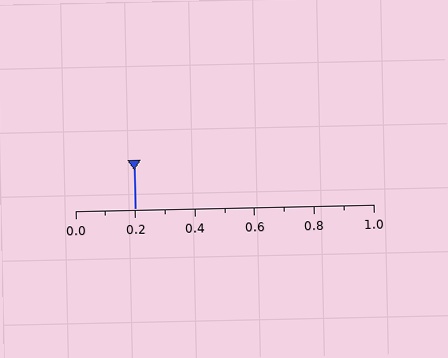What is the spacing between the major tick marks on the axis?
The major ticks are spaced 0.2 apart.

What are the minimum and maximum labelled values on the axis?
The axis runs from 0.0 to 1.0.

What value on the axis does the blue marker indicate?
The marker indicates approximately 0.2.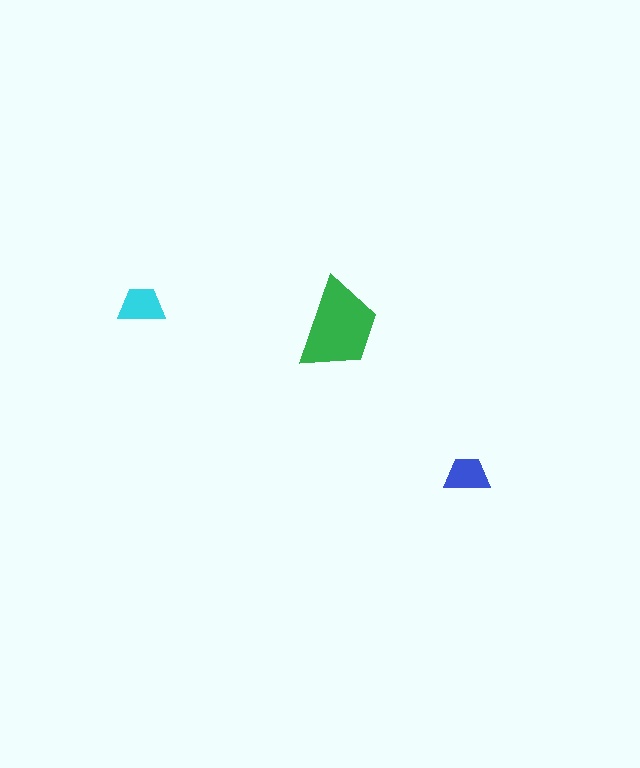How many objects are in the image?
There are 3 objects in the image.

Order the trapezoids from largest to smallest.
the green one, the cyan one, the blue one.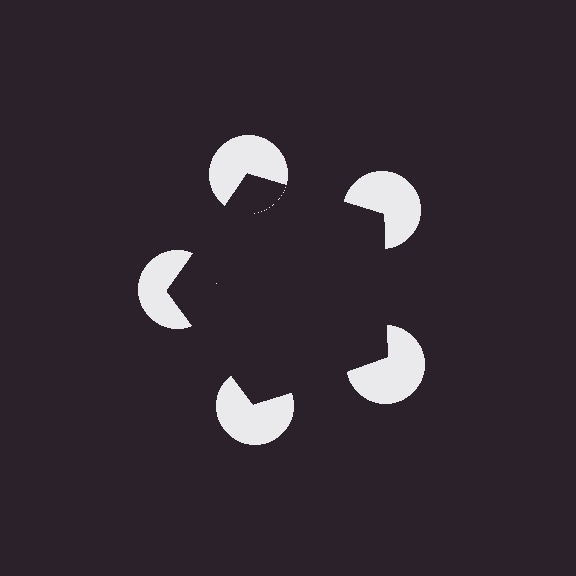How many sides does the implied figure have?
5 sides.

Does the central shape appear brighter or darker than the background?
It typically appears slightly darker than the background, even though no actual brightness change is drawn.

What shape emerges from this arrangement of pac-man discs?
An illusory pentagon — its edges are inferred from the aligned wedge cuts in the pac-man discs, not physically drawn.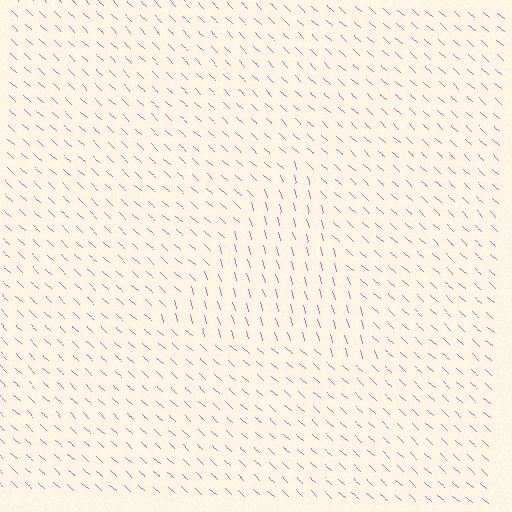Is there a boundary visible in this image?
Yes, there is a texture boundary formed by a change in line orientation.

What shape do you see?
I see a triangle.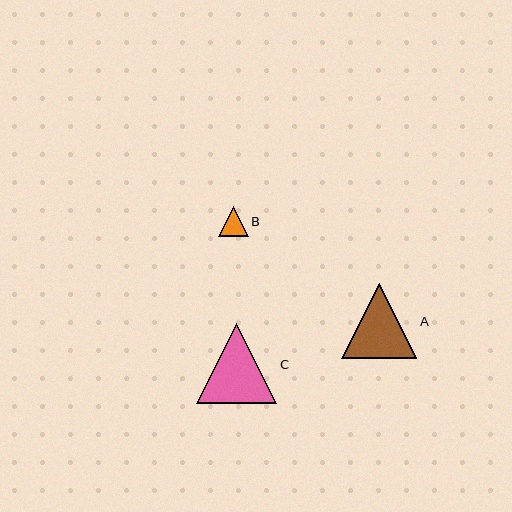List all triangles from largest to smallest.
From largest to smallest: C, A, B.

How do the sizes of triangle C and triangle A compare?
Triangle C and triangle A are approximately the same size.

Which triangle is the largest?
Triangle C is the largest with a size of approximately 80 pixels.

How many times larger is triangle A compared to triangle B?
Triangle A is approximately 2.5 times the size of triangle B.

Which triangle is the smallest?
Triangle B is the smallest with a size of approximately 30 pixels.